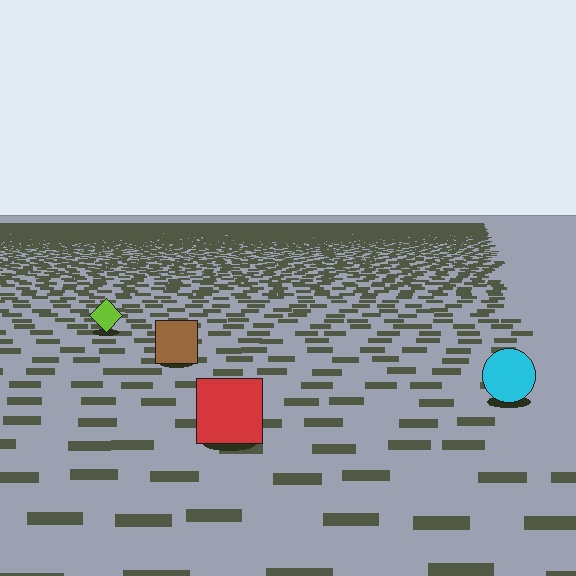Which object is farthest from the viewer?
The lime diamond is farthest from the viewer. It appears smaller and the ground texture around it is denser.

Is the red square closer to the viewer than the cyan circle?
Yes. The red square is closer — you can tell from the texture gradient: the ground texture is coarser near it.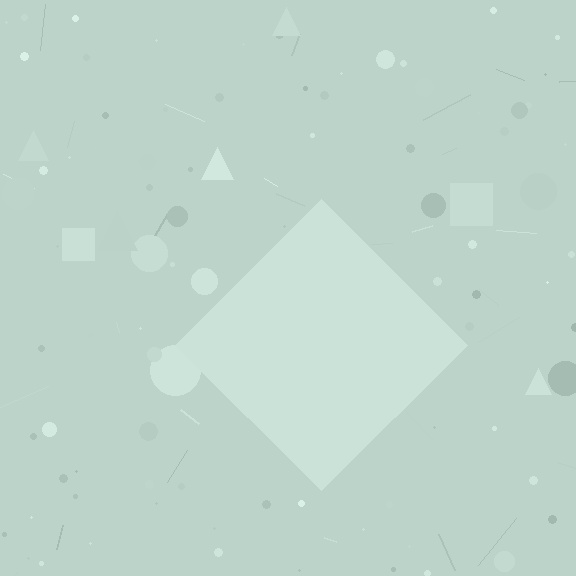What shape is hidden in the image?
A diamond is hidden in the image.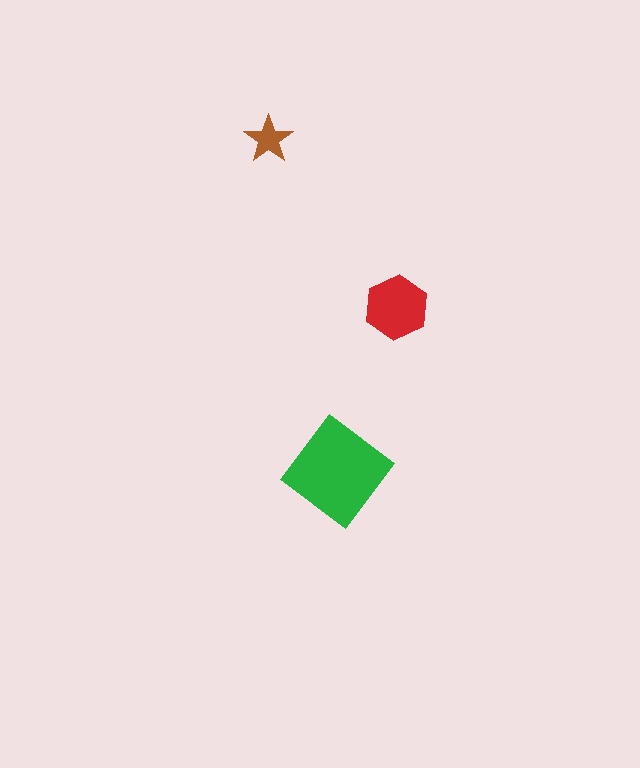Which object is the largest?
The green diamond.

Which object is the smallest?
The brown star.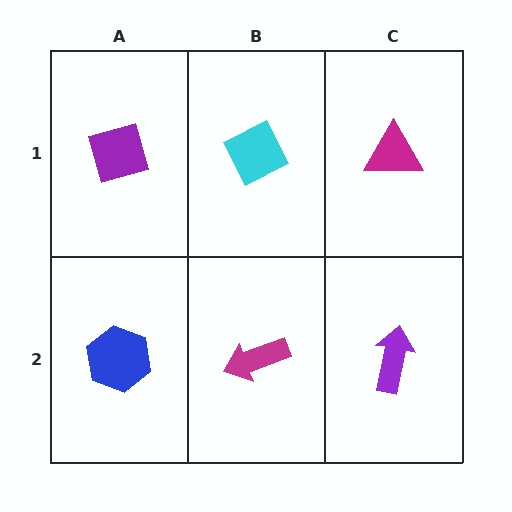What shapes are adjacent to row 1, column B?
A magenta arrow (row 2, column B), a purple diamond (row 1, column A), a magenta triangle (row 1, column C).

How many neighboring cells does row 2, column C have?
2.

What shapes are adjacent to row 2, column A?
A purple diamond (row 1, column A), a magenta arrow (row 2, column B).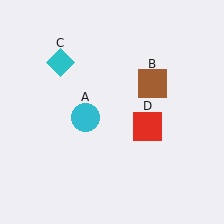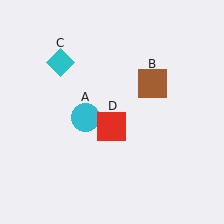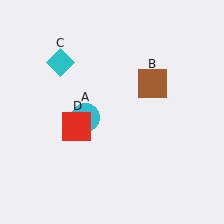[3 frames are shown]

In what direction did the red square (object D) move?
The red square (object D) moved left.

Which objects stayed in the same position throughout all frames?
Cyan circle (object A) and brown square (object B) and cyan diamond (object C) remained stationary.